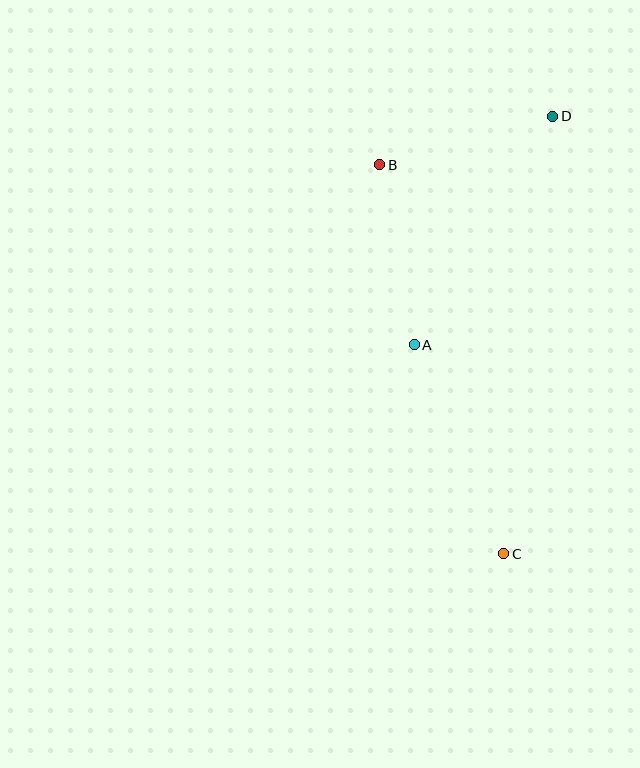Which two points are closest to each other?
Points B and D are closest to each other.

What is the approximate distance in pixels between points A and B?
The distance between A and B is approximately 183 pixels.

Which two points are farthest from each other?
Points C and D are farthest from each other.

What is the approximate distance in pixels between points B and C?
The distance between B and C is approximately 408 pixels.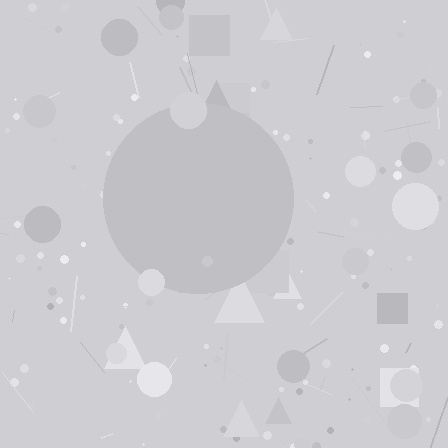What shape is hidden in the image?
A circle is hidden in the image.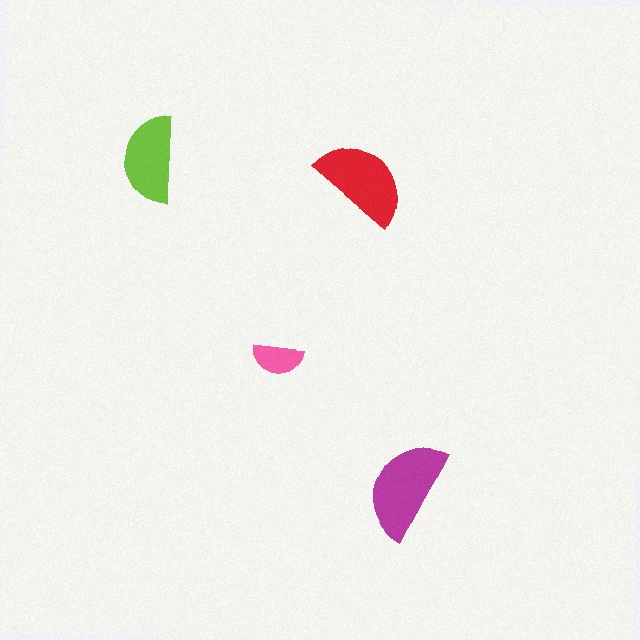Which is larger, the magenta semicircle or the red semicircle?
The magenta one.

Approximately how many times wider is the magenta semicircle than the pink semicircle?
About 2 times wider.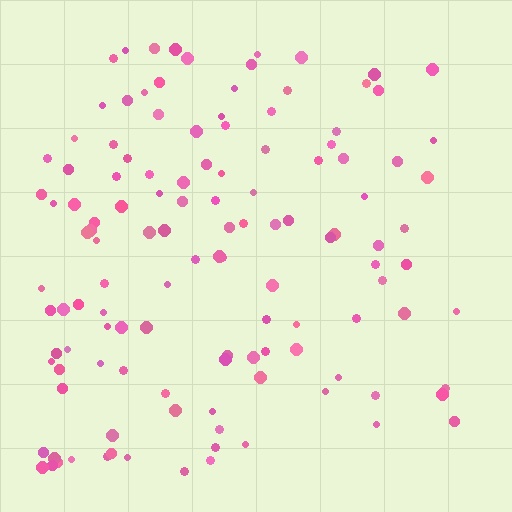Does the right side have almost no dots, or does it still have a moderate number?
Still a moderate number, just noticeably fewer than the left.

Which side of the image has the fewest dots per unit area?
The right.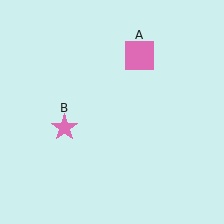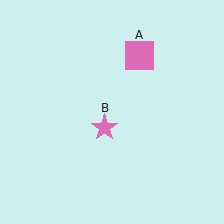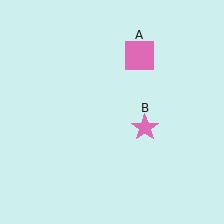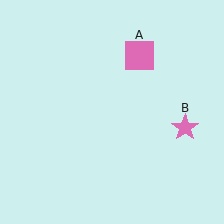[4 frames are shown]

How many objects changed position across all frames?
1 object changed position: pink star (object B).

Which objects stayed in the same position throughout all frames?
Pink square (object A) remained stationary.